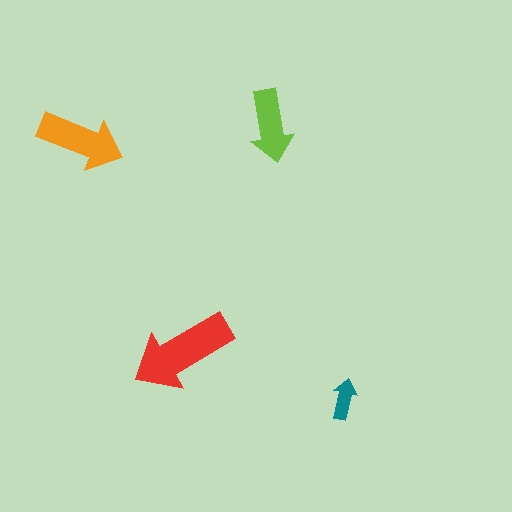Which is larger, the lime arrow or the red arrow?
The red one.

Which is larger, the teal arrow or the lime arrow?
The lime one.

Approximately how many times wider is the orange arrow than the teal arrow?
About 2 times wider.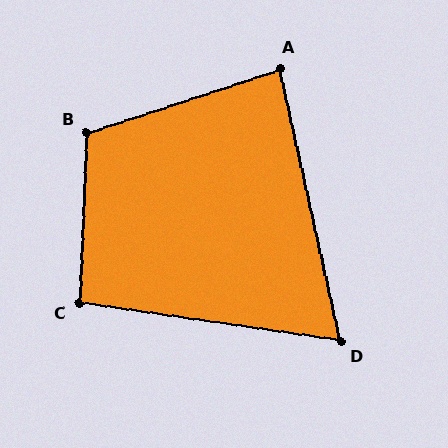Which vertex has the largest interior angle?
B, at approximately 111 degrees.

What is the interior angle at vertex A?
Approximately 84 degrees (acute).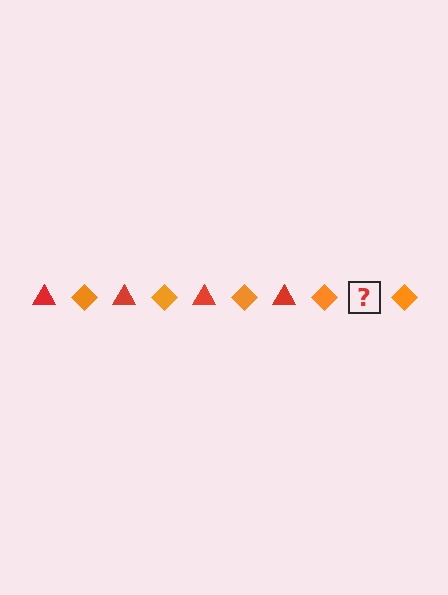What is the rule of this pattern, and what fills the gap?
The rule is that the pattern alternates between red triangle and orange diamond. The gap should be filled with a red triangle.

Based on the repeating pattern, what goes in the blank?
The blank should be a red triangle.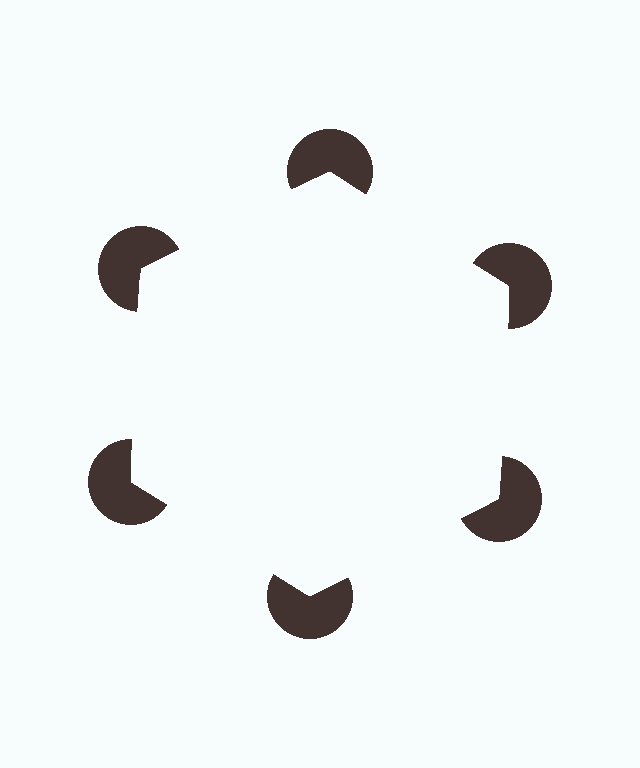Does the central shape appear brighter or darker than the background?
It typically appears slightly brighter than the background, even though no actual brightness change is drawn.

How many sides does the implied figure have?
6 sides.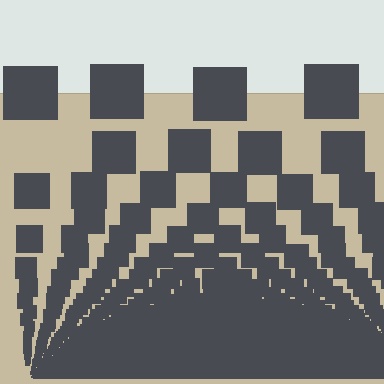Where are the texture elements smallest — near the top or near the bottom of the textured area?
Near the bottom.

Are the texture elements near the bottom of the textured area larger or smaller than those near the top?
Smaller. The gradient is inverted — elements near the bottom are smaller and denser.